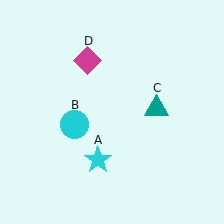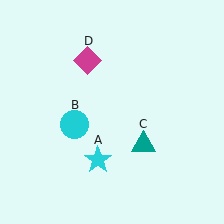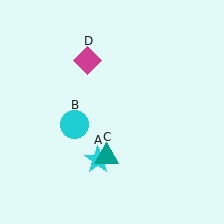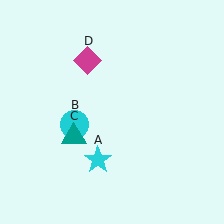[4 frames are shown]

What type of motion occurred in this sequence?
The teal triangle (object C) rotated clockwise around the center of the scene.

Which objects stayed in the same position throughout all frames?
Cyan star (object A) and cyan circle (object B) and magenta diamond (object D) remained stationary.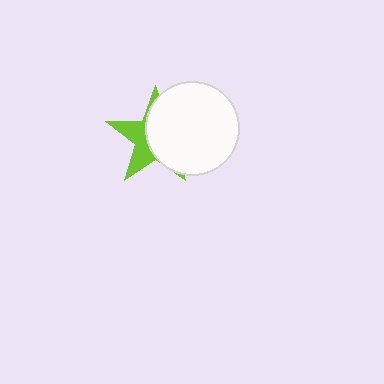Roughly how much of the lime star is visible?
A small part of it is visible (roughly 40%).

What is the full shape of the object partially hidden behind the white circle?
The partially hidden object is a lime star.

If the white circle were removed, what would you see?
You would see the complete lime star.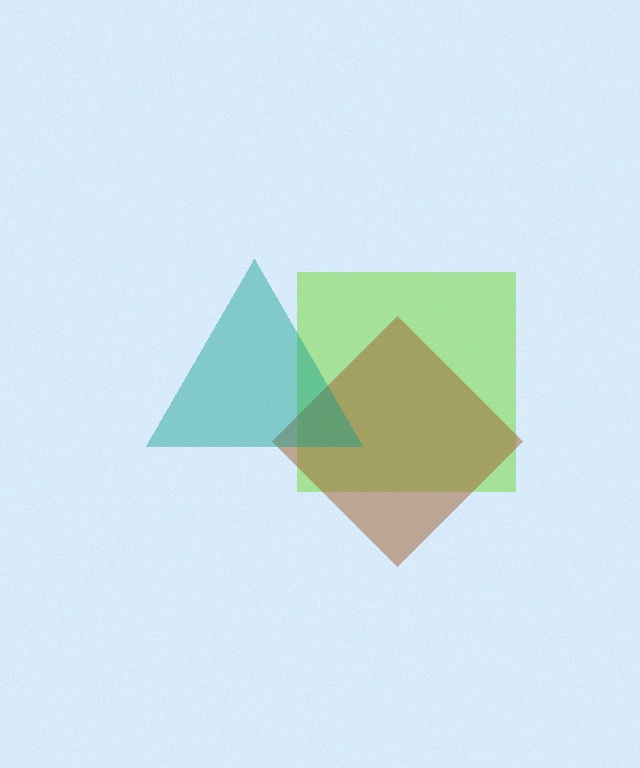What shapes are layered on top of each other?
The layered shapes are: a lime square, a brown diamond, a teal triangle.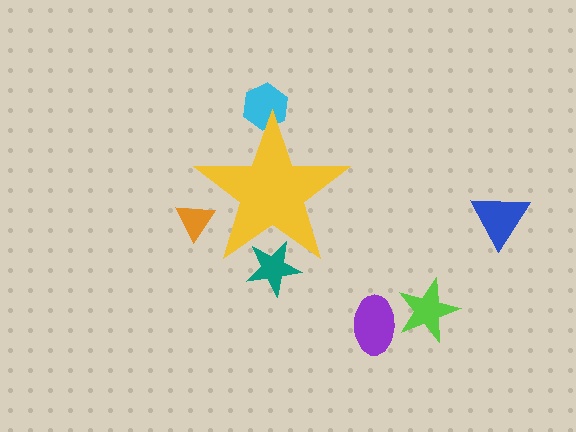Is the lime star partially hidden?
No, the lime star is fully visible.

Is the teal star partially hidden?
Yes, the teal star is partially hidden behind the yellow star.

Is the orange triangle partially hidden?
Yes, the orange triangle is partially hidden behind the yellow star.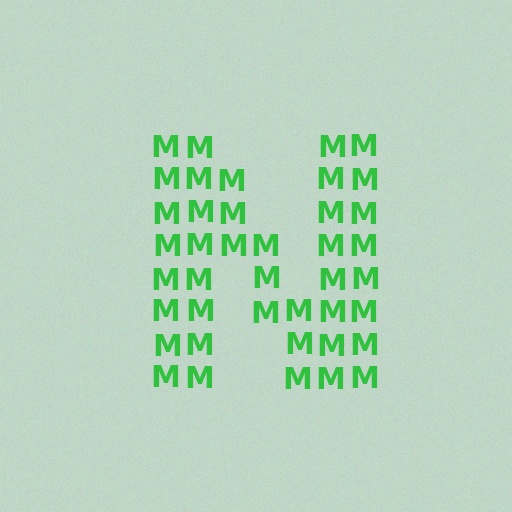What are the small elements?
The small elements are letter M's.